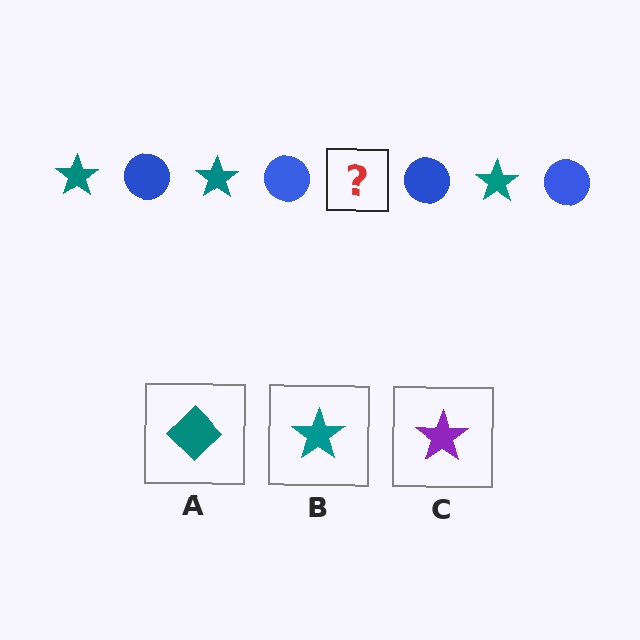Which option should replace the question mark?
Option B.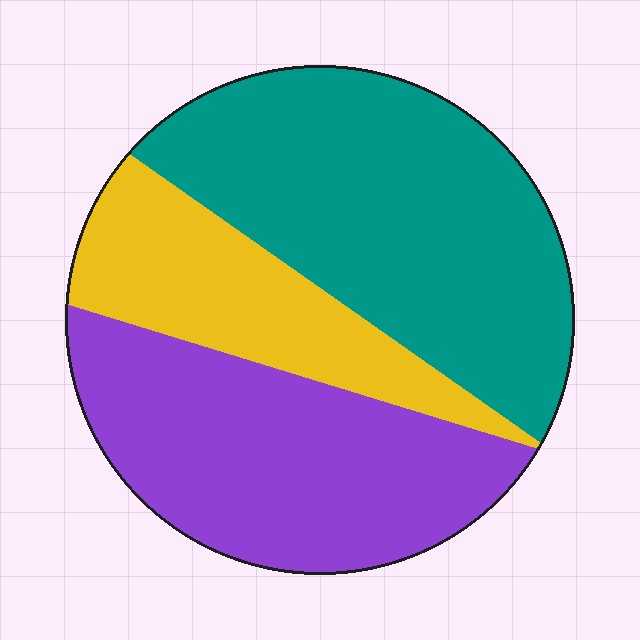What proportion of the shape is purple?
Purple takes up about one third (1/3) of the shape.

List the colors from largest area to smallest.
From largest to smallest: teal, purple, yellow.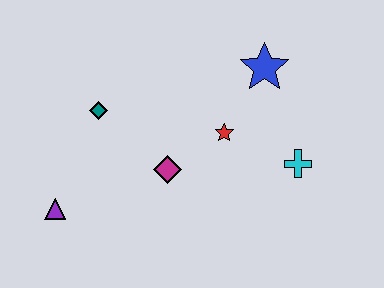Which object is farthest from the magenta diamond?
The blue star is farthest from the magenta diamond.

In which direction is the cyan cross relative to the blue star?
The cyan cross is below the blue star.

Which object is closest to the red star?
The magenta diamond is closest to the red star.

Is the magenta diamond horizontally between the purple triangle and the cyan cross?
Yes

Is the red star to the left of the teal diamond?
No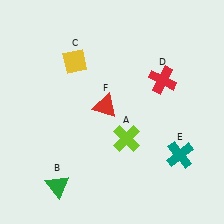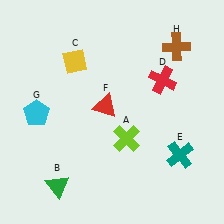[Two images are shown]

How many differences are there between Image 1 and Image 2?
There are 2 differences between the two images.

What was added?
A cyan pentagon (G), a brown cross (H) were added in Image 2.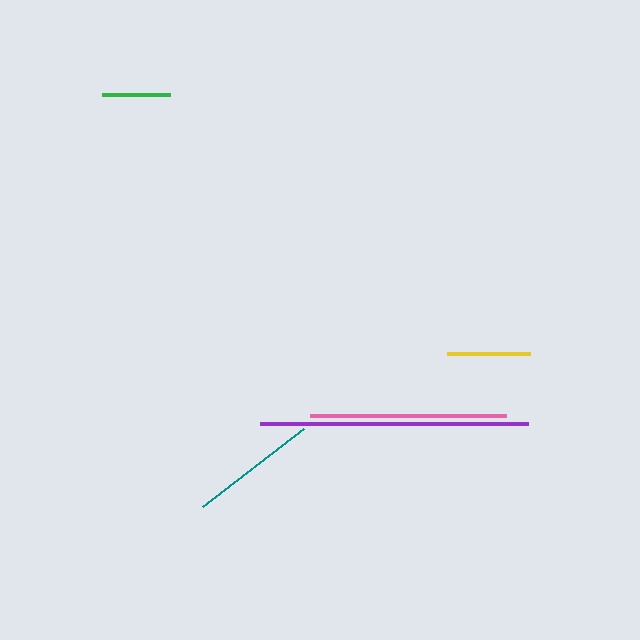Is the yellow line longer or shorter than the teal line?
The teal line is longer than the yellow line.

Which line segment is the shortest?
The green line is the shortest at approximately 69 pixels.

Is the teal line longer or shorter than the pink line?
The pink line is longer than the teal line.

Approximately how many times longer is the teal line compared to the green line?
The teal line is approximately 1.9 times the length of the green line.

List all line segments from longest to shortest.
From longest to shortest: purple, pink, teal, yellow, green.